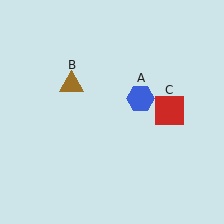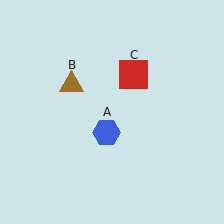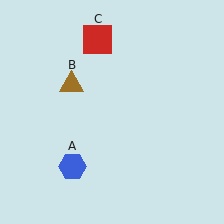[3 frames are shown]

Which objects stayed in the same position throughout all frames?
Brown triangle (object B) remained stationary.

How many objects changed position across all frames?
2 objects changed position: blue hexagon (object A), red square (object C).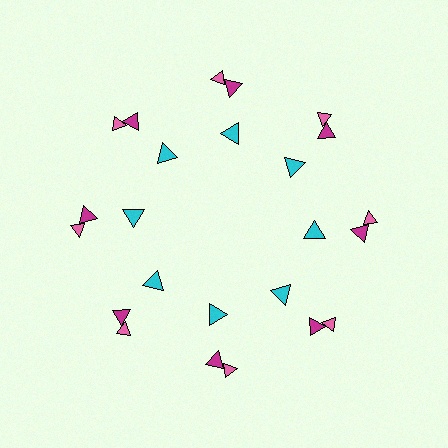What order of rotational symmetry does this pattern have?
This pattern has 8-fold rotational symmetry.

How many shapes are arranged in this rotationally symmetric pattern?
There are 24 shapes, arranged in 8 groups of 3.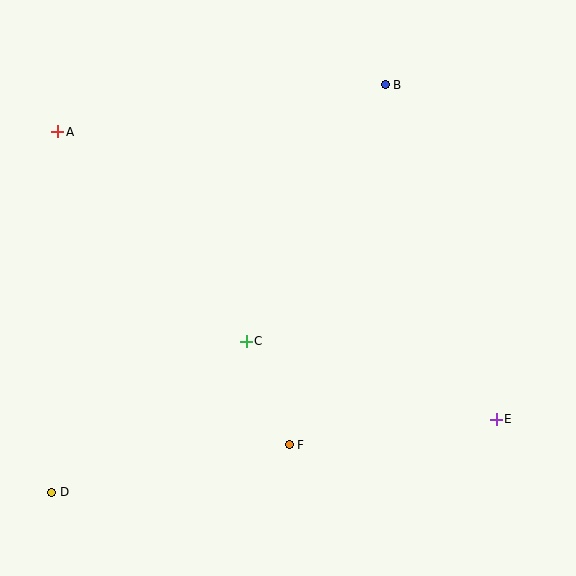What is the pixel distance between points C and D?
The distance between C and D is 246 pixels.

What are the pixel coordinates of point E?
Point E is at (496, 419).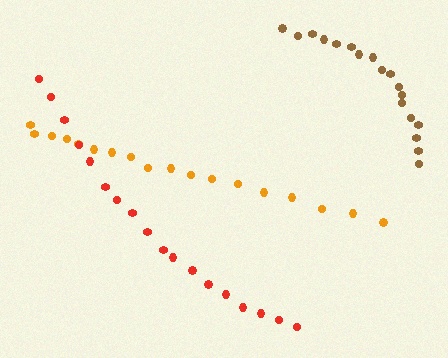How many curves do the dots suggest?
There are 3 distinct paths.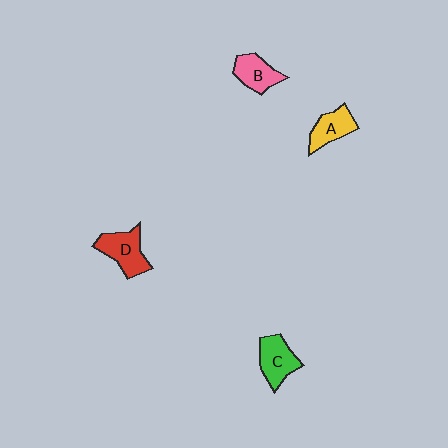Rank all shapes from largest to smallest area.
From largest to smallest: D (red), C (green), B (pink), A (yellow).